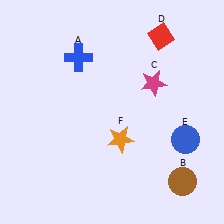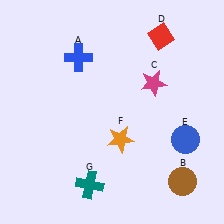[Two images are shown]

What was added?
A teal cross (G) was added in Image 2.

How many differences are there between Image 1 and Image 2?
There is 1 difference between the two images.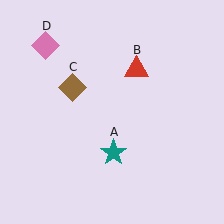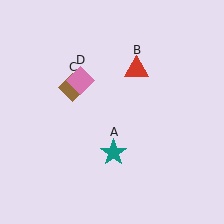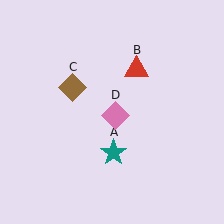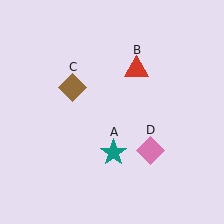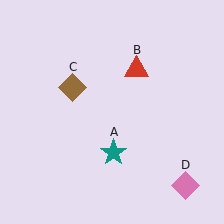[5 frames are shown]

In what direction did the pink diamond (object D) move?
The pink diamond (object D) moved down and to the right.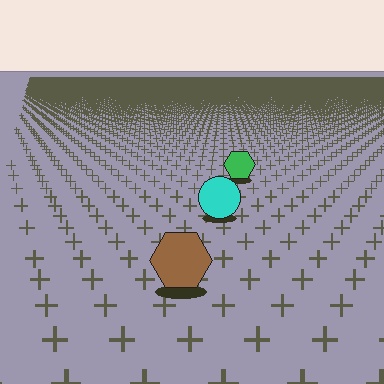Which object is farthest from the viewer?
The green hexagon is farthest from the viewer. It appears smaller and the ground texture around it is denser.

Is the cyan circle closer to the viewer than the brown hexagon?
No. The brown hexagon is closer — you can tell from the texture gradient: the ground texture is coarser near it.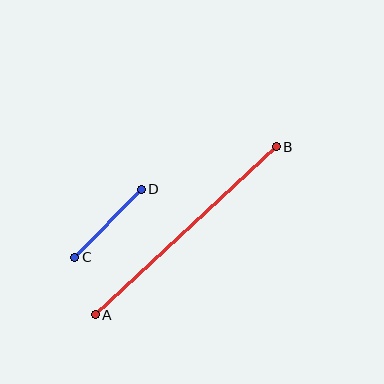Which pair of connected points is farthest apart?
Points A and B are farthest apart.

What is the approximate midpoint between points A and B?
The midpoint is at approximately (186, 231) pixels.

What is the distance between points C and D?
The distance is approximately 95 pixels.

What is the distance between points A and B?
The distance is approximately 247 pixels.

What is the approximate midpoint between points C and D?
The midpoint is at approximately (108, 223) pixels.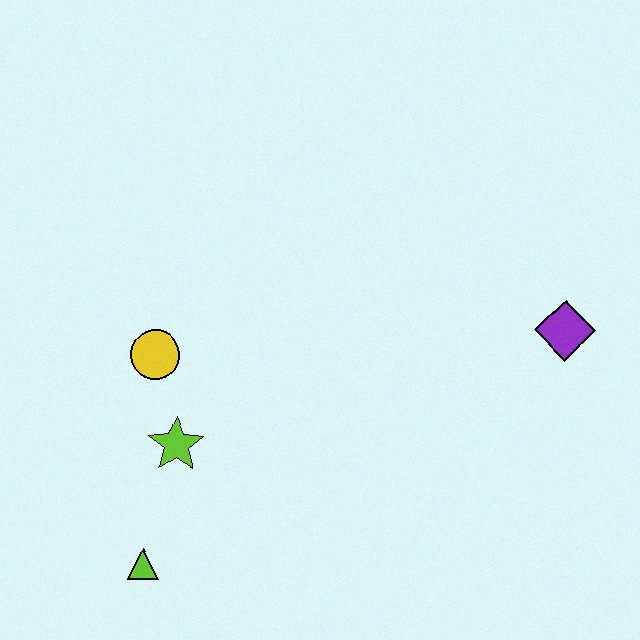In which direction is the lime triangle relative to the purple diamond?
The lime triangle is to the left of the purple diamond.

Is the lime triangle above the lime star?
No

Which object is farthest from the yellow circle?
The purple diamond is farthest from the yellow circle.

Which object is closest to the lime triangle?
The lime star is closest to the lime triangle.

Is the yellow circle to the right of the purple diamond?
No